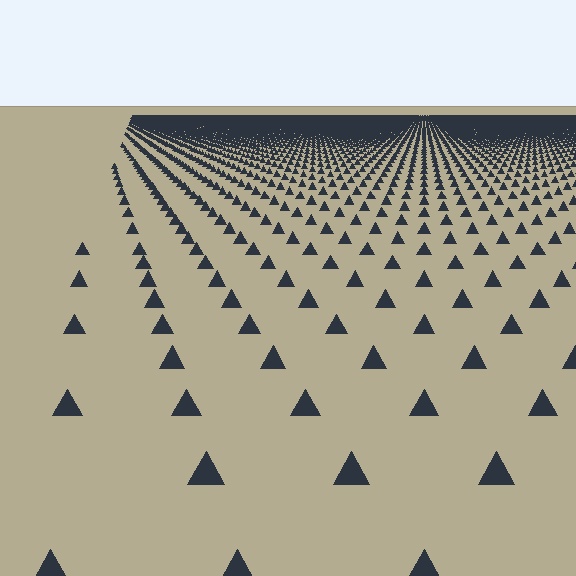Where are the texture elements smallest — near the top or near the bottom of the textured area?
Near the top.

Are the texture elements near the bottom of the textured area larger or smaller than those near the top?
Larger. Near the bottom, elements are closer to the viewer and appear at a bigger on-screen size.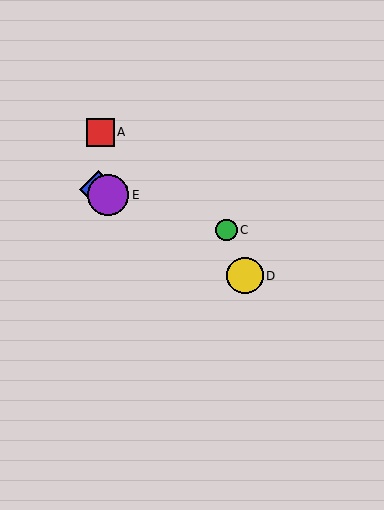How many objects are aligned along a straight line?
3 objects (B, D, E) are aligned along a straight line.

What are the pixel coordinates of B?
Object B is at (99, 190).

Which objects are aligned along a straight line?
Objects B, D, E are aligned along a straight line.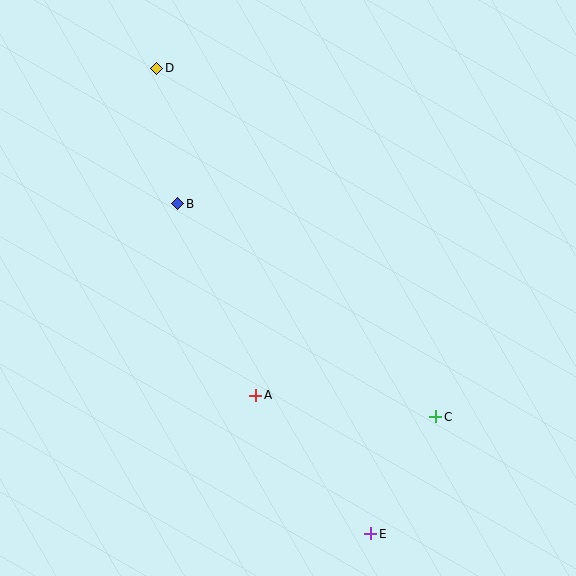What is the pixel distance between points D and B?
The distance between D and B is 137 pixels.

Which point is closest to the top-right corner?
Point D is closest to the top-right corner.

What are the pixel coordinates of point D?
Point D is at (157, 68).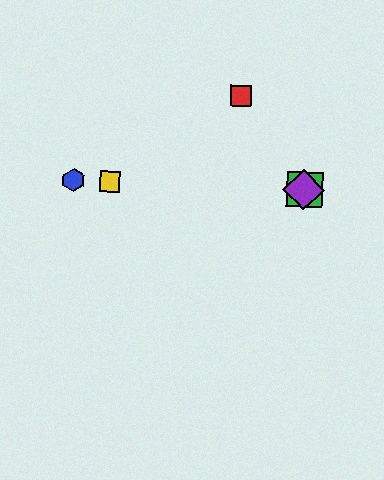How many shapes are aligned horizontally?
4 shapes (the blue hexagon, the green square, the yellow square, the purple diamond) are aligned horizontally.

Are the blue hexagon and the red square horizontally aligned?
No, the blue hexagon is at y≈180 and the red square is at y≈96.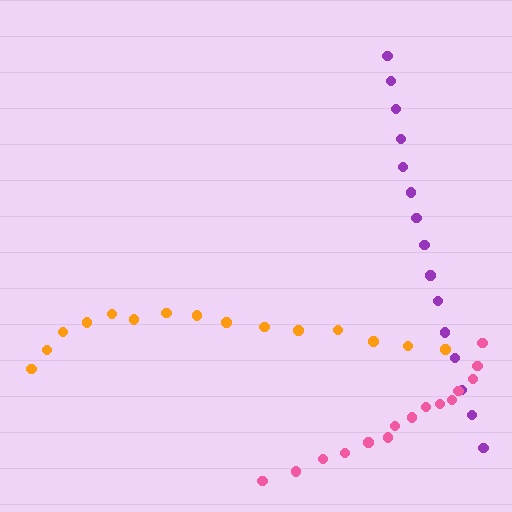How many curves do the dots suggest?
There are 3 distinct paths.